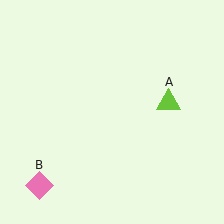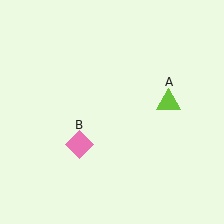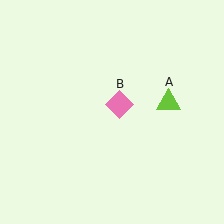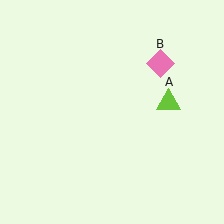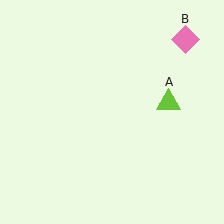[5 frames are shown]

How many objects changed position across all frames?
1 object changed position: pink diamond (object B).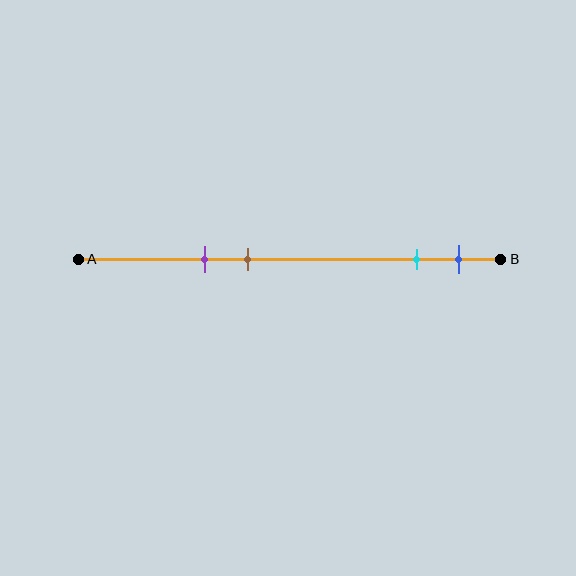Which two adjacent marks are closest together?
The cyan and blue marks are the closest adjacent pair.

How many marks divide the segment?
There are 4 marks dividing the segment.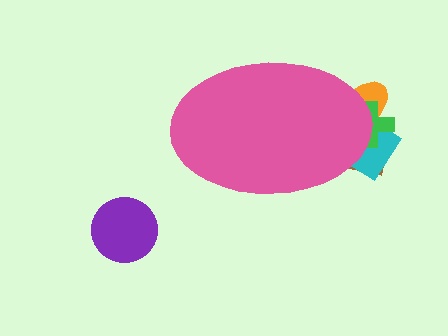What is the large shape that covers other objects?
A pink ellipse.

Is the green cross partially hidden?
Yes, the green cross is partially hidden behind the pink ellipse.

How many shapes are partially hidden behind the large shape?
4 shapes are partially hidden.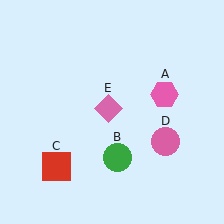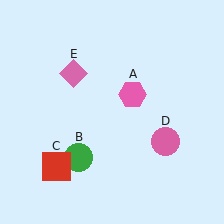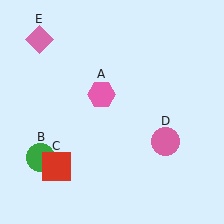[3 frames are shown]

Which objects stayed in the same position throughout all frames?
Red square (object C) and pink circle (object D) remained stationary.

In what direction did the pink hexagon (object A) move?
The pink hexagon (object A) moved left.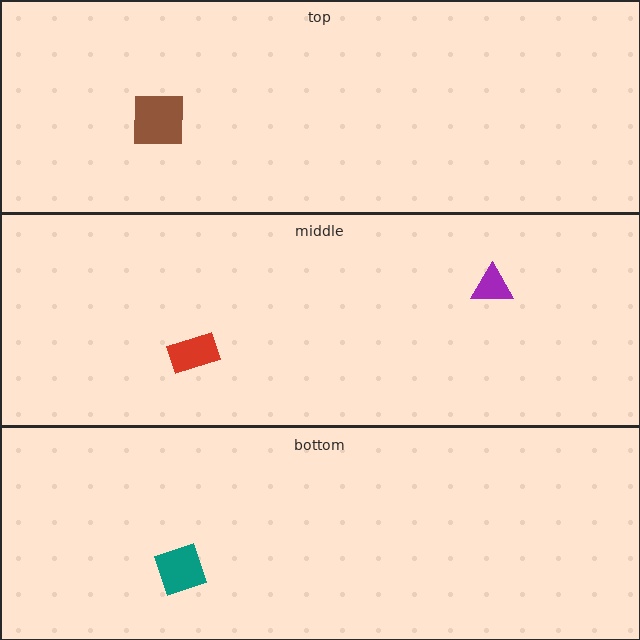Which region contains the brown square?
The top region.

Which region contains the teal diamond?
The bottom region.